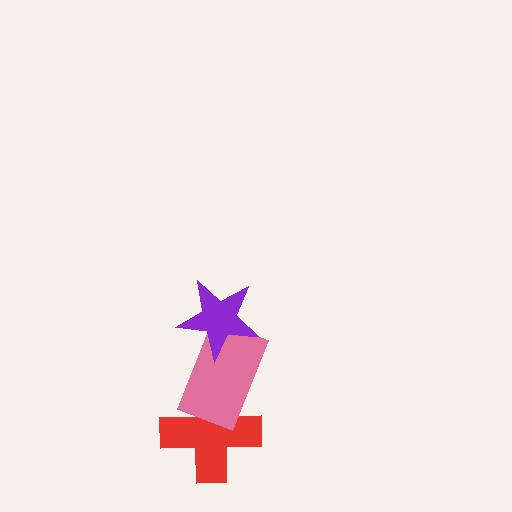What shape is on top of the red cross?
The pink rectangle is on top of the red cross.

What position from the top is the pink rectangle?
The pink rectangle is 2nd from the top.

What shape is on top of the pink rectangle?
The purple star is on top of the pink rectangle.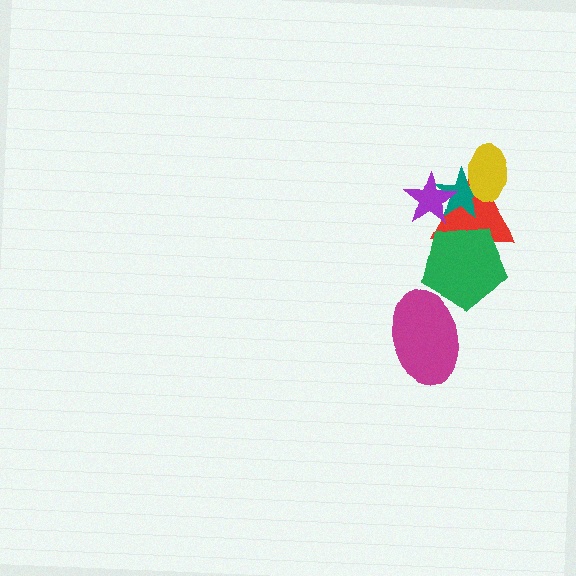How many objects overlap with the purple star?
2 objects overlap with the purple star.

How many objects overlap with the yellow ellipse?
2 objects overlap with the yellow ellipse.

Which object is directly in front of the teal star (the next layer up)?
The yellow ellipse is directly in front of the teal star.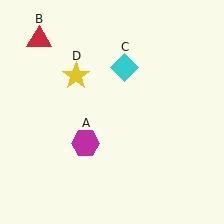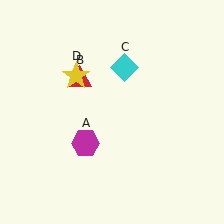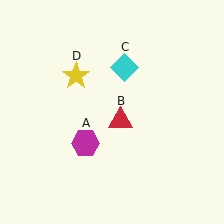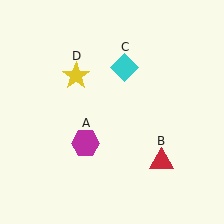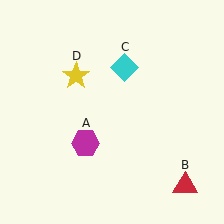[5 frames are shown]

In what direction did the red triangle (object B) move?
The red triangle (object B) moved down and to the right.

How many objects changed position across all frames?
1 object changed position: red triangle (object B).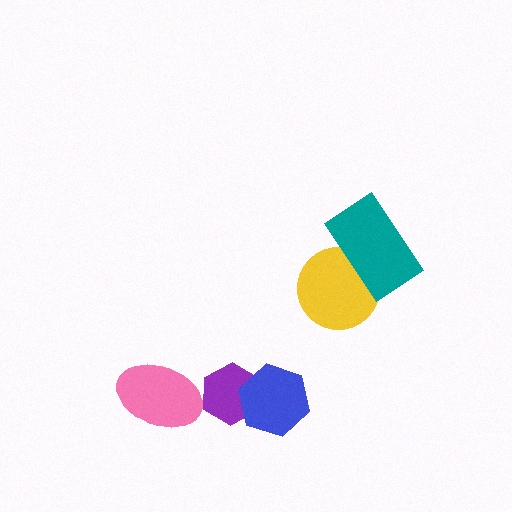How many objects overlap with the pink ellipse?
0 objects overlap with the pink ellipse.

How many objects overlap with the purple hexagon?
1 object overlaps with the purple hexagon.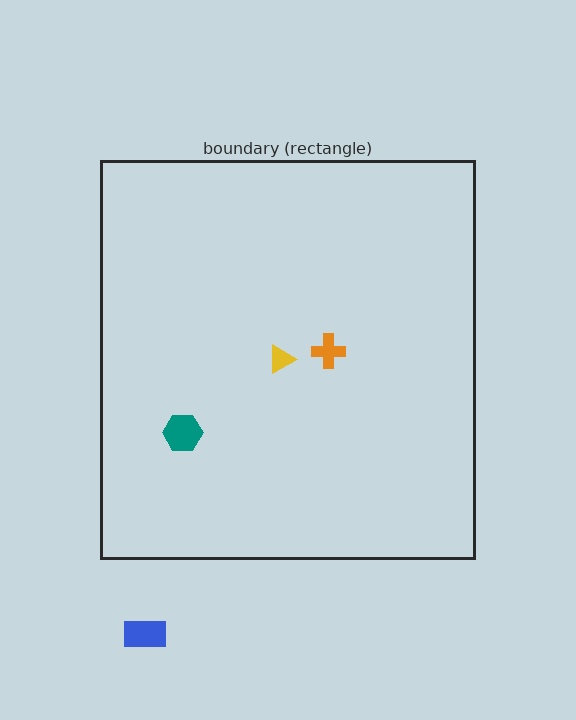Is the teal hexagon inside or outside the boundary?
Inside.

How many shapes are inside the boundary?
3 inside, 1 outside.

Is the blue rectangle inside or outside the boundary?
Outside.